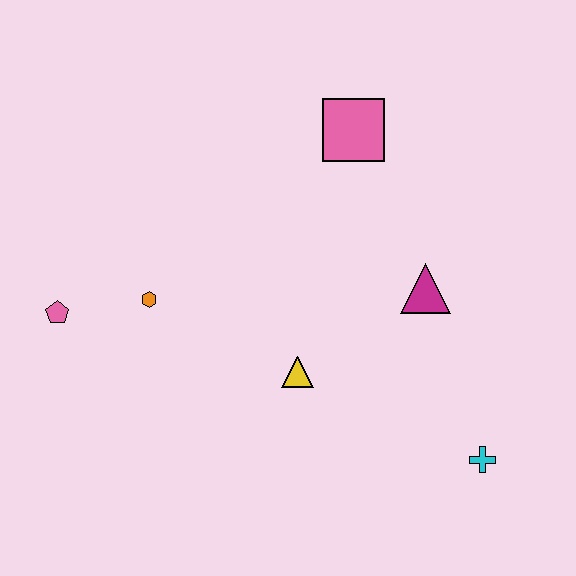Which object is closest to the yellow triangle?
The magenta triangle is closest to the yellow triangle.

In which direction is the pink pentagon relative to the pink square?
The pink pentagon is to the left of the pink square.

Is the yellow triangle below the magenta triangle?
Yes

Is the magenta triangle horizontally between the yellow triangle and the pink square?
No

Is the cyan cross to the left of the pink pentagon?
No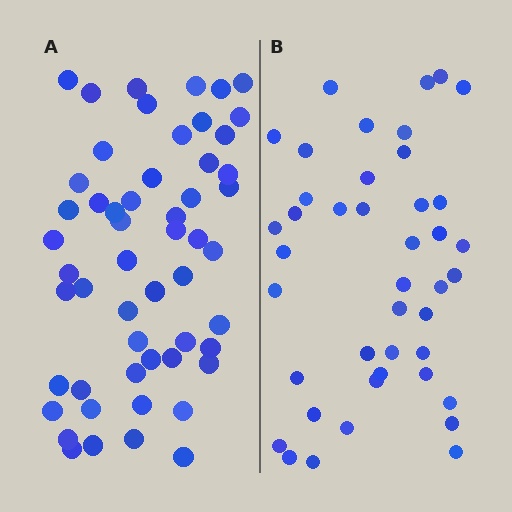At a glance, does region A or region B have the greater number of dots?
Region A (the left region) has more dots.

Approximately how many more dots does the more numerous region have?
Region A has roughly 12 or so more dots than region B.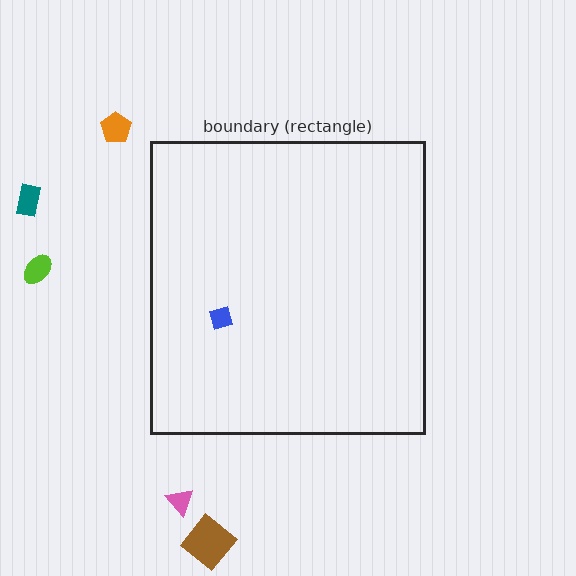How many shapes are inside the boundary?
1 inside, 5 outside.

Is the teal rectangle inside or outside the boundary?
Outside.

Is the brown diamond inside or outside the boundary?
Outside.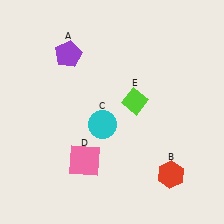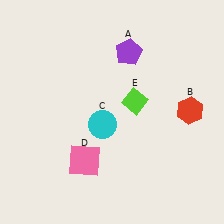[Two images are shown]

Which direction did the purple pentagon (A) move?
The purple pentagon (A) moved right.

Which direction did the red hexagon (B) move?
The red hexagon (B) moved up.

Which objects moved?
The objects that moved are: the purple pentagon (A), the red hexagon (B).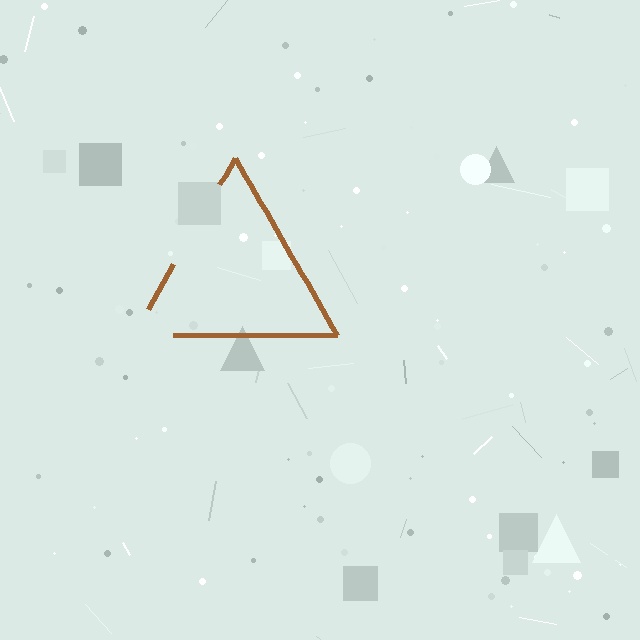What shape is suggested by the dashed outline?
The dashed outline suggests a triangle.